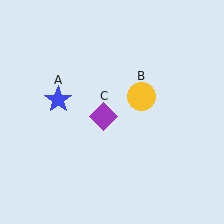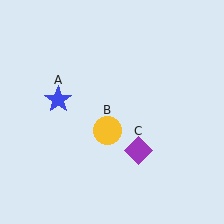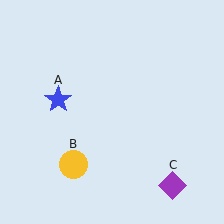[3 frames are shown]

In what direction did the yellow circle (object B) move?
The yellow circle (object B) moved down and to the left.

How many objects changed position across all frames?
2 objects changed position: yellow circle (object B), purple diamond (object C).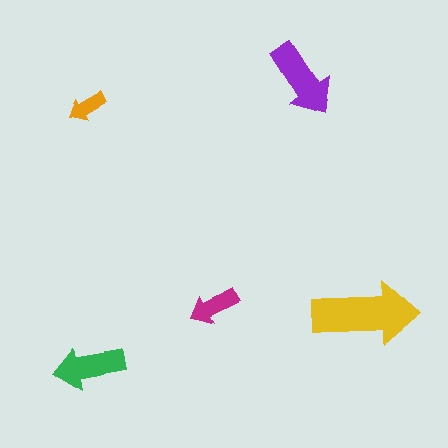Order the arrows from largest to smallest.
the yellow one, the purple one, the green one, the magenta one, the orange one.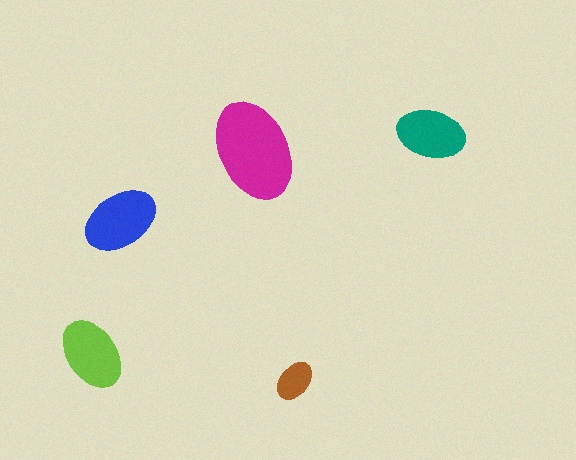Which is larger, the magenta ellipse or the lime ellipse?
The magenta one.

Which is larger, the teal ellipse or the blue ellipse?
The blue one.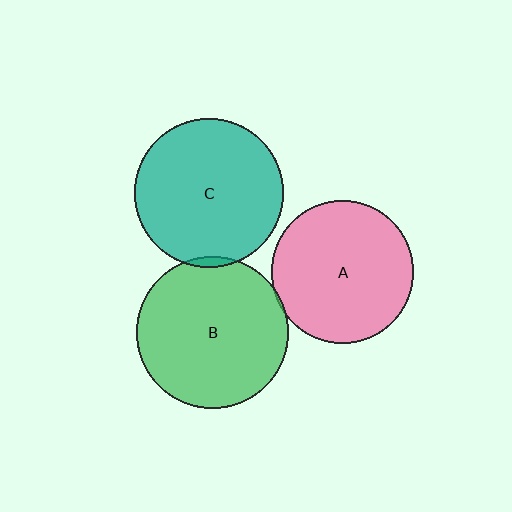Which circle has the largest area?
Circle B (green).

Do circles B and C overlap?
Yes.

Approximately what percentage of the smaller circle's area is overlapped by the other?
Approximately 5%.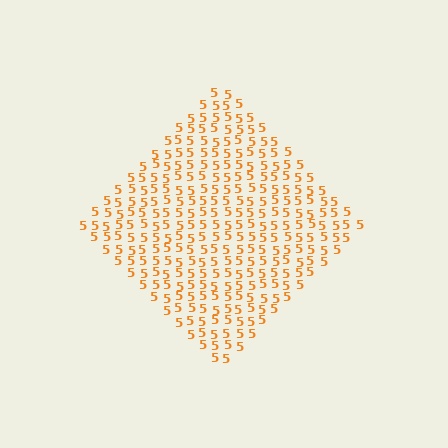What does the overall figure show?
The overall figure shows a diamond.